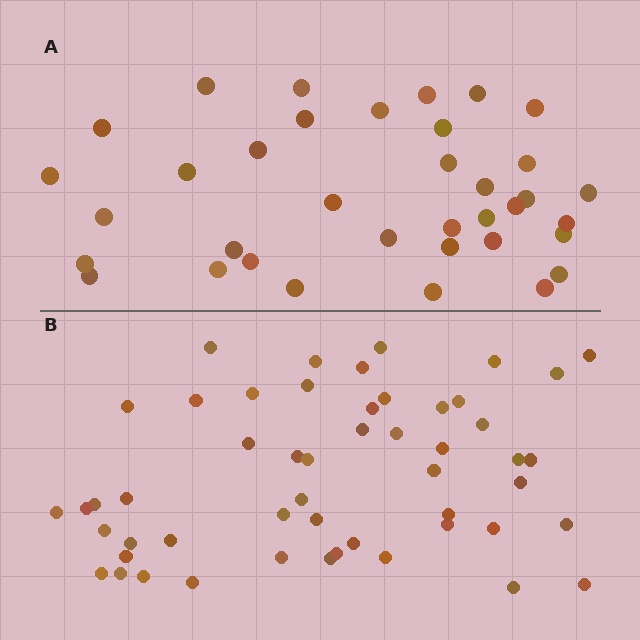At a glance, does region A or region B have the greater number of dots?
Region B (the bottom region) has more dots.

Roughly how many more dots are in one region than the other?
Region B has approximately 15 more dots than region A.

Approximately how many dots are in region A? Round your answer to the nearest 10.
About 40 dots. (The exact count is 36, which rounds to 40.)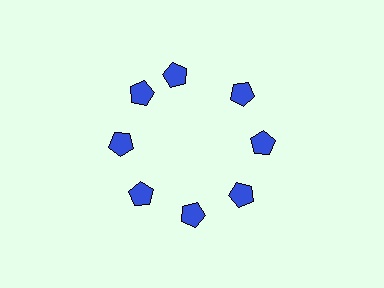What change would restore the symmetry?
The symmetry would be restored by rotating it back into even spacing with its neighbors so that all 8 pentagons sit at equal angles and equal distance from the center.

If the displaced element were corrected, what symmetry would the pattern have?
It would have 8-fold rotational symmetry — the pattern would map onto itself every 45 degrees.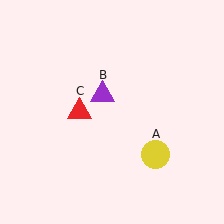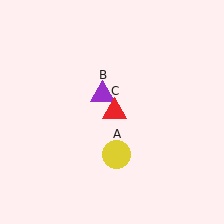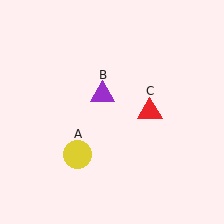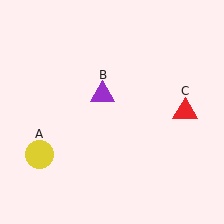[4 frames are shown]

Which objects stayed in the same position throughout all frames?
Purple triangle (object B) remained stationary.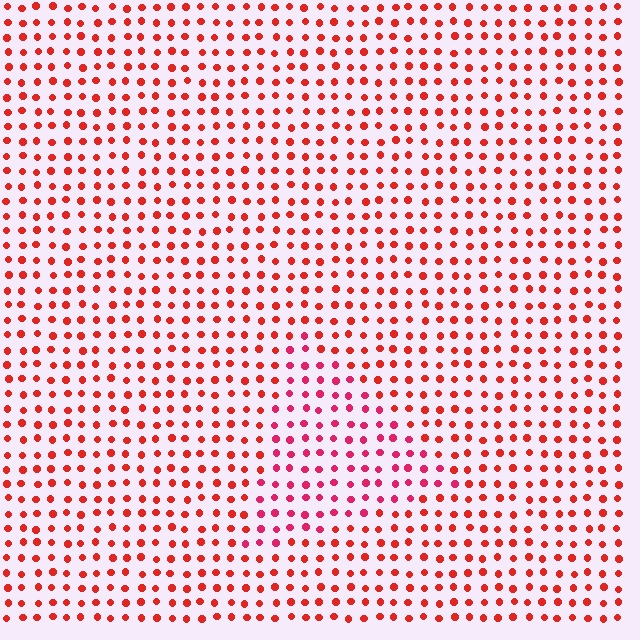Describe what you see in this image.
The image is filled with small red elements in a uniform arrangement. A triangle-shaped region is visible where the elements are tinted to a slightly different hue, forming a subtle color boundary.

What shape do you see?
I see a triangle.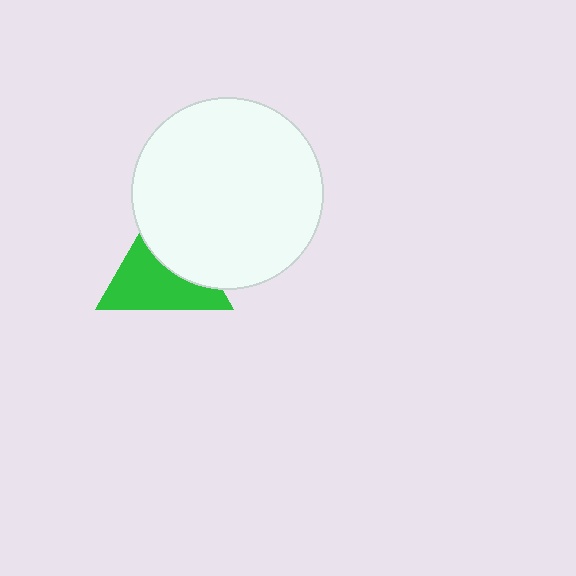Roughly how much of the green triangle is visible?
About half of it is visible (roughly 58%).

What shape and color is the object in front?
The object in front is a white circle.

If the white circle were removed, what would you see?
You would see the complete green triangle.